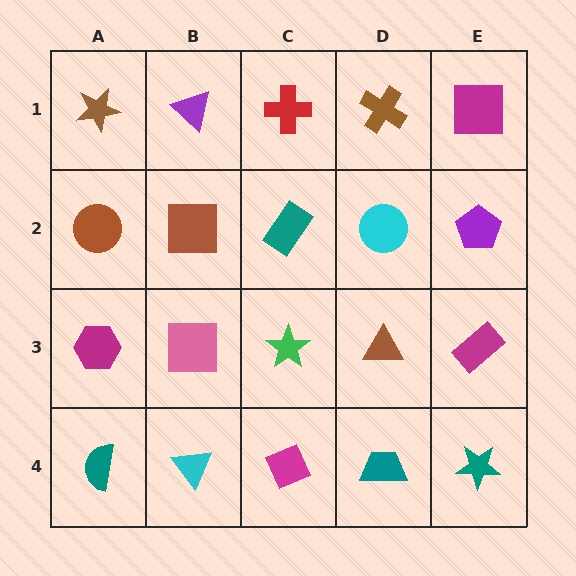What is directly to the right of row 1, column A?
A purple triangle.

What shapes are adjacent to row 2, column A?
A brown star (row 1, column A), a magenta hexagon (row 3, column A), a brown square (row 2, column B).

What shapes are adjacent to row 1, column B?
A brown square (row 2, column B), a brown star (row 1, column A), a red cross (row 1, column C).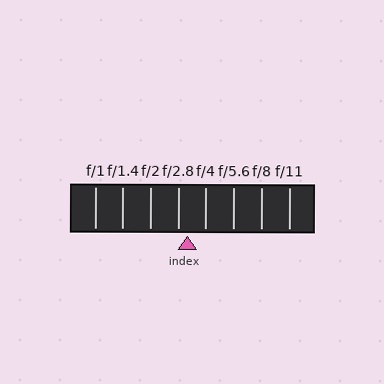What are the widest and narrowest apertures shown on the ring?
The widest aperture shown is f/1 and the narrowest is f/11.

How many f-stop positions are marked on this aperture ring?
There are 8 f-stop positions marked.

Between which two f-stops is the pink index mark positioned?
The index mark is between f/2.8 and f/4.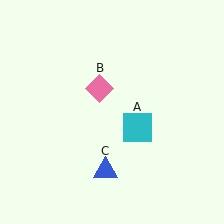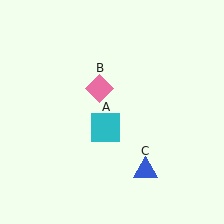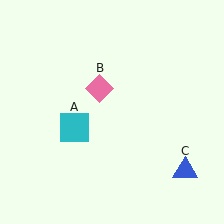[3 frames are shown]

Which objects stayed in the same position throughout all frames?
Pink diamond (object B) remained stationary.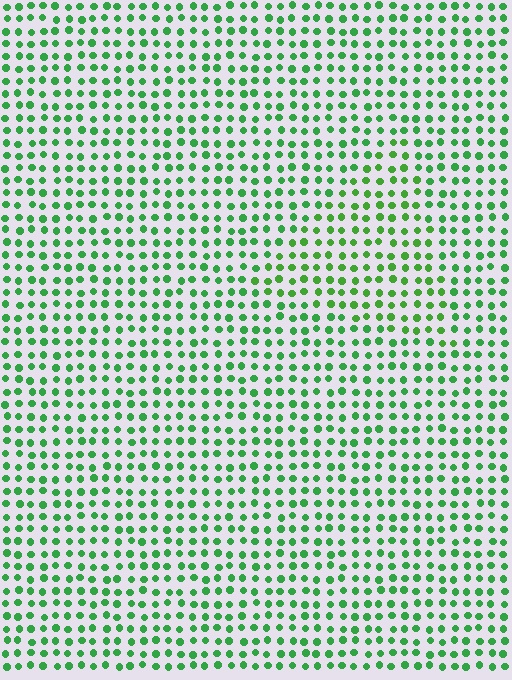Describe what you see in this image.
The image is filled with small green elements in a uniform arrangement. A triangle-shaped region is visible where the elements are tinted to a slightly different hue, forming a subtle color boundary.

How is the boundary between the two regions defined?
The boundary is defined purely by a slight shift in hue (about 18 degrees). Spacing, size, and orientation are identical on both sides.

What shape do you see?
I see a triangle.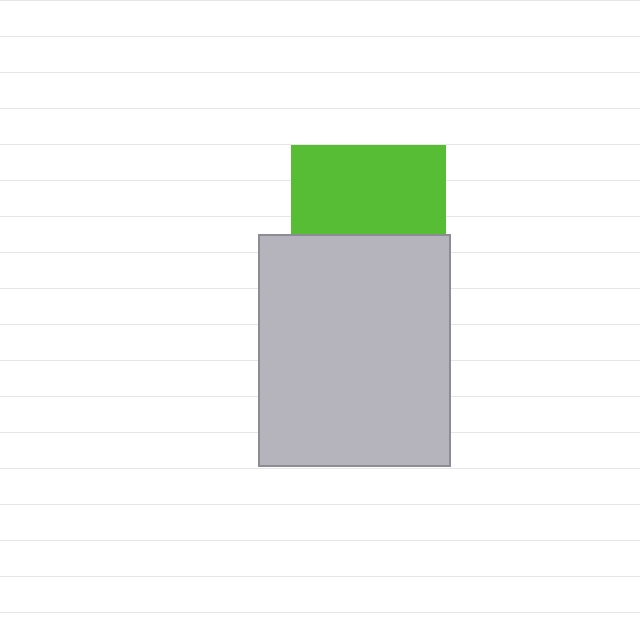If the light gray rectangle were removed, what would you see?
You would see the complete lime square.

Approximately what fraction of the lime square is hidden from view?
Roughly 44% of the lime square is hidden behind the light gray rectangle.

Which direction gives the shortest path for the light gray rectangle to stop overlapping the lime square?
Moving down gives the shortest separation.